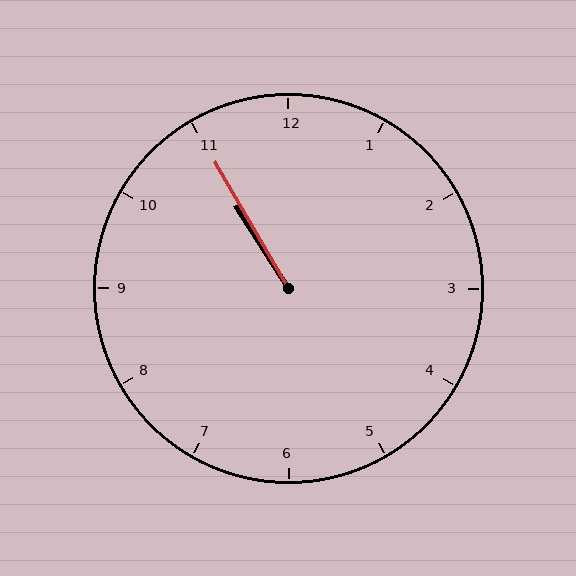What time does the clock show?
10:55.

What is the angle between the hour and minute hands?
Approximately 2 degrees.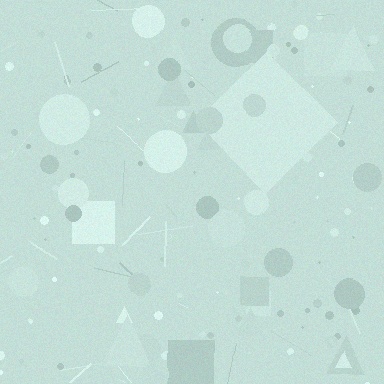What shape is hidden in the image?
A diamond is hidden in the image.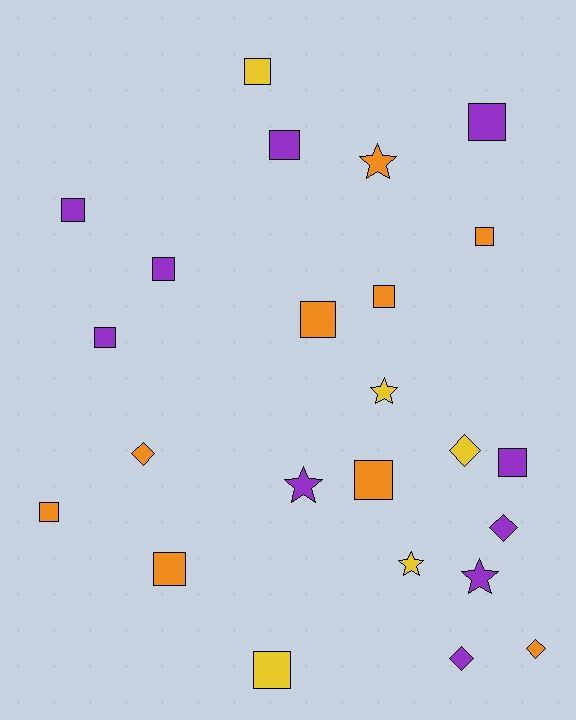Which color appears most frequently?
Purple, with 10 objects.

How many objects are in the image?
There are 24 objects.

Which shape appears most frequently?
Square, with 14 objects.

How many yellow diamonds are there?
There is 1 yellow diamond.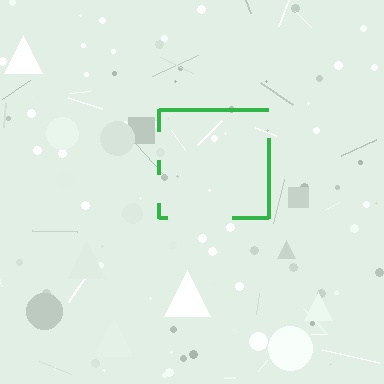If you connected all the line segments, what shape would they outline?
They would outline a square.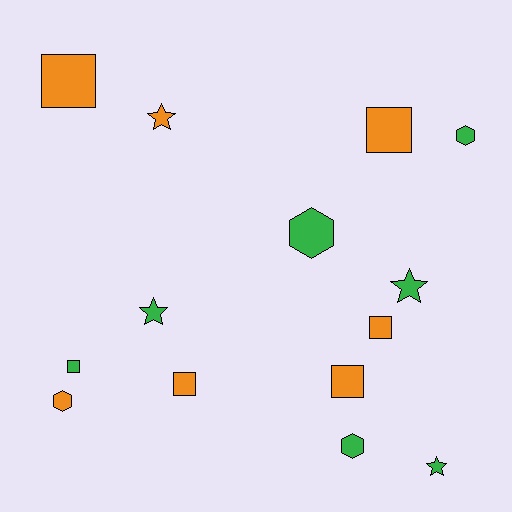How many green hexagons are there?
There are 3 green hexagons.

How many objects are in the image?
There are 14 objects.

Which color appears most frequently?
Orange, with 7 objects.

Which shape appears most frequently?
Square, with 6 objects.